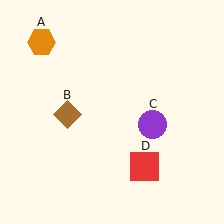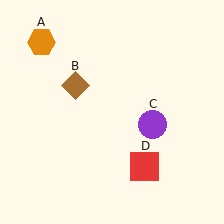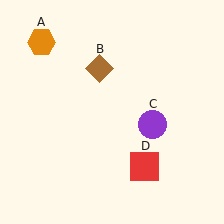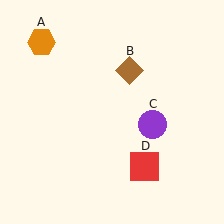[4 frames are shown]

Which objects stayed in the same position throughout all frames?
Orange hexagon (object A) and purple circle (object C) and red square (object D) remained stationary.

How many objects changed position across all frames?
1 object changed position: brown diamond (object B).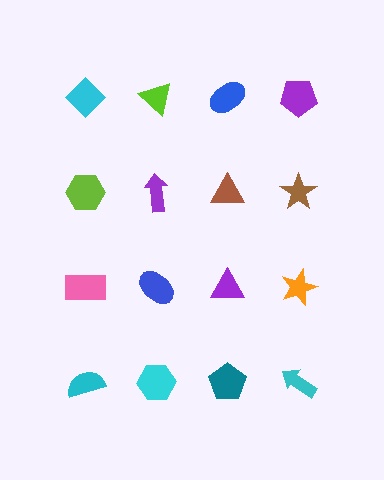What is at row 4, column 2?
A cyan hexagon.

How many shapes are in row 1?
4 shapes.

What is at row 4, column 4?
A cyan arrow.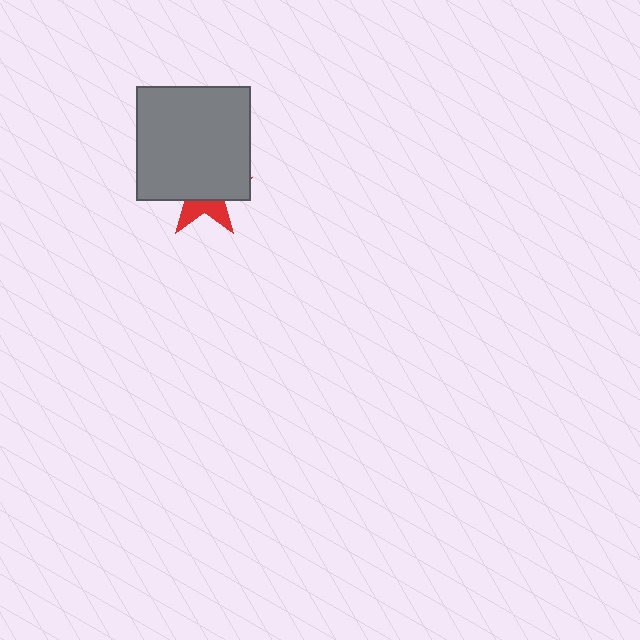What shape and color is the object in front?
The object in front is a gray square.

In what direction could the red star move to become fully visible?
The red star could move down. That would shift it out from behind the gray square entirely.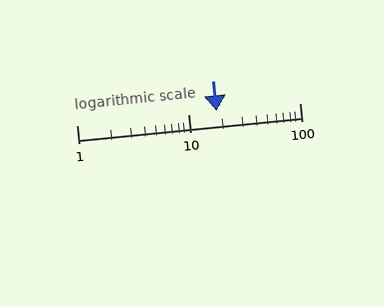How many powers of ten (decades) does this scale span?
The scale spans 2 decades, from 1 to 100.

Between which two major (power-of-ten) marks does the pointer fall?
The pointer is between 10 and 100.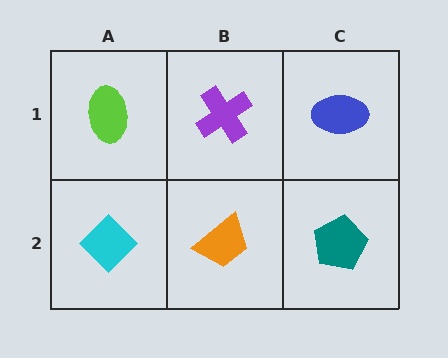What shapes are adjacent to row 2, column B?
A purple cross (row 1, column B), a cyan diamond (row 2, column A), a teal pentagon (row 2, column C).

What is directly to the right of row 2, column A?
An orange trapezoid.